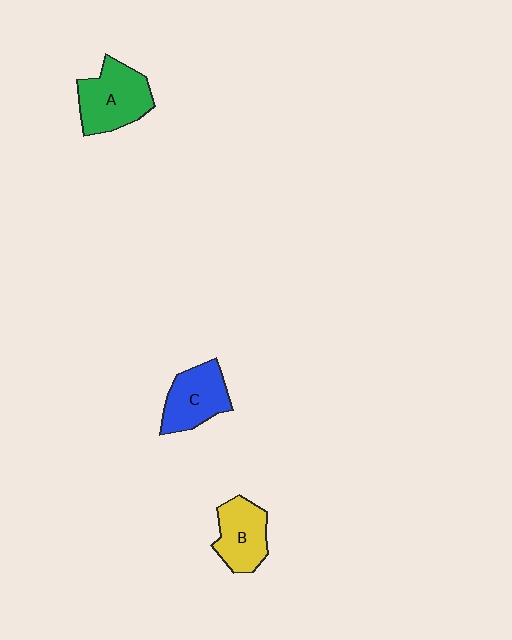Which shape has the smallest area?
Shape B (yellow).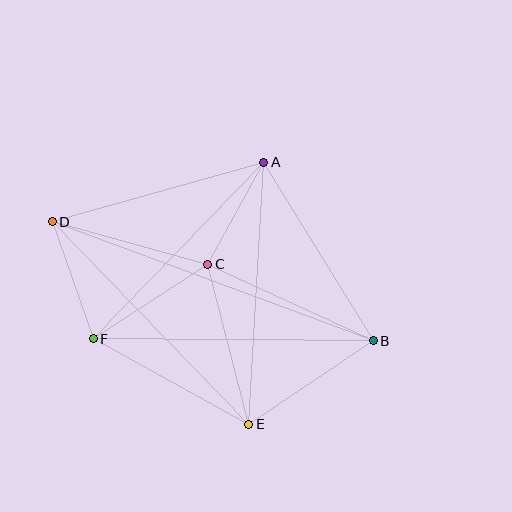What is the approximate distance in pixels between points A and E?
The distance between A and E is approximately 262 pixels.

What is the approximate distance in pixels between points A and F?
The distance between A and F is approximately 245 pixels.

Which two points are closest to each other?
Points A and C are closest to each other.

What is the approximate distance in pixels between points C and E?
The distance between C and E is approximately 165 pixels.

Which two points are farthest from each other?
Points B and D are farthest from each other.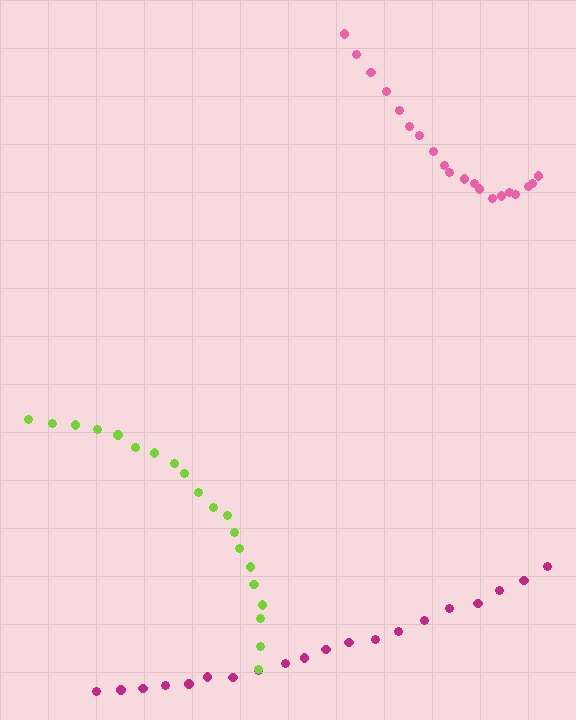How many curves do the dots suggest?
There are 3 distinct paths.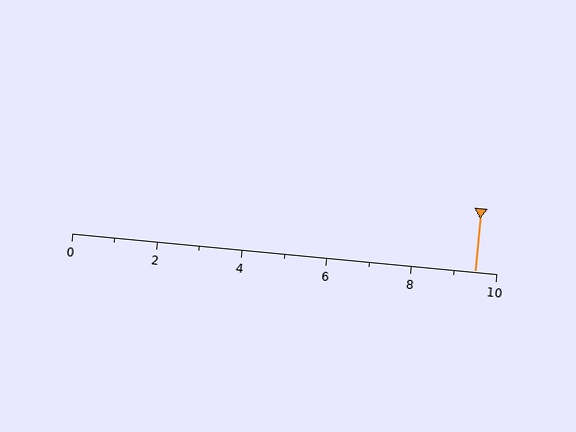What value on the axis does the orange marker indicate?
The marker indicates approximately 9.5.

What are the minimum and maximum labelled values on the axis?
The axis runs from 0 to 10.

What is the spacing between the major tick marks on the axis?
The major ticks are spaced 2 apart.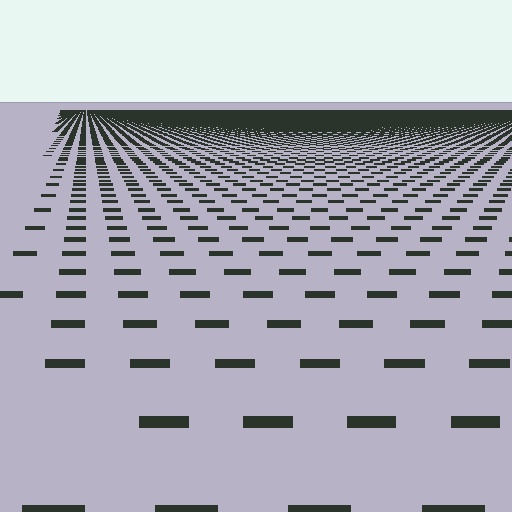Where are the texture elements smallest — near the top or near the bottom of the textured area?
Near the top.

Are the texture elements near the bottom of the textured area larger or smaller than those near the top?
Larger. Near the bottom, elements are closer to the viewer and appear at a bigger on-screen size.